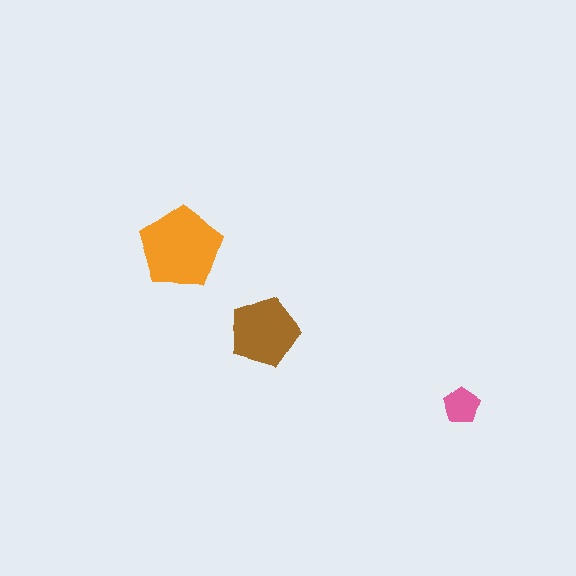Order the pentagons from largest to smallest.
the orange one, the brown one, the pink one.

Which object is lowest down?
The pink pentagon is bottommost.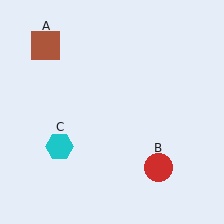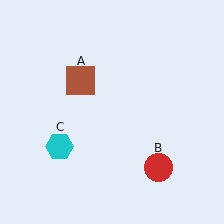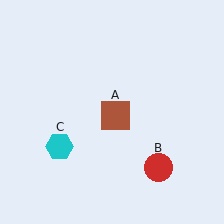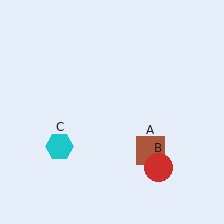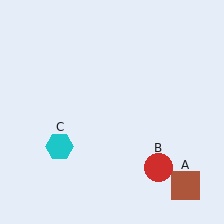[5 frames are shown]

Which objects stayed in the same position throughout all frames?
Red circle (object B) and cyan hexagon (object C) remained stationary.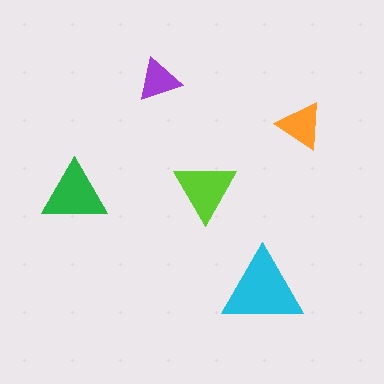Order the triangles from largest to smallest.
the cyan one, the green one, the lime one, the orange one, the purple one.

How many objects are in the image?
There are 5 objects in the image.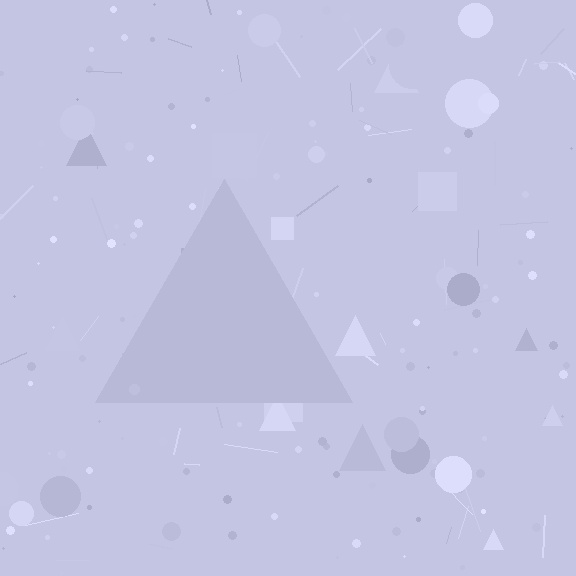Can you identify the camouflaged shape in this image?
The camouflaged shape is a triangle.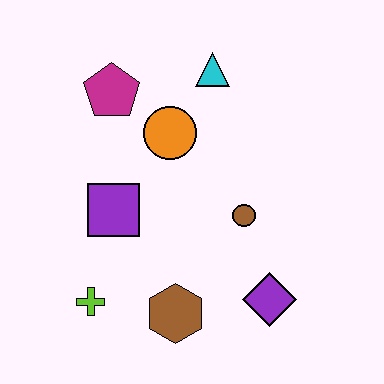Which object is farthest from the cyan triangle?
The lime cross is farthest from the cyan triangle.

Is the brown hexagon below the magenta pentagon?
Yes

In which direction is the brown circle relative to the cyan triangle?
The brown circle is below the cyan triangle.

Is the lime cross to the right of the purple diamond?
No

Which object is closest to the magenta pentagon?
The orange circle is closest to the magenta pentagon.